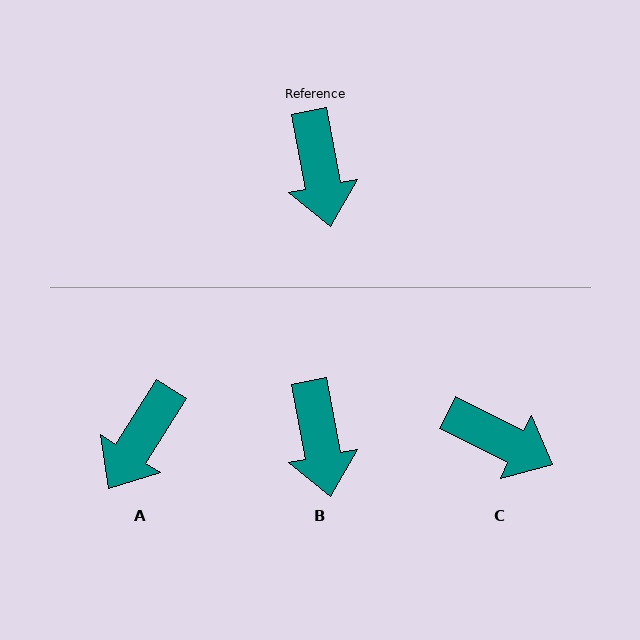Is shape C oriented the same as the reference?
No, it is off by about 53 degrees.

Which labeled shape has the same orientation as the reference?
B.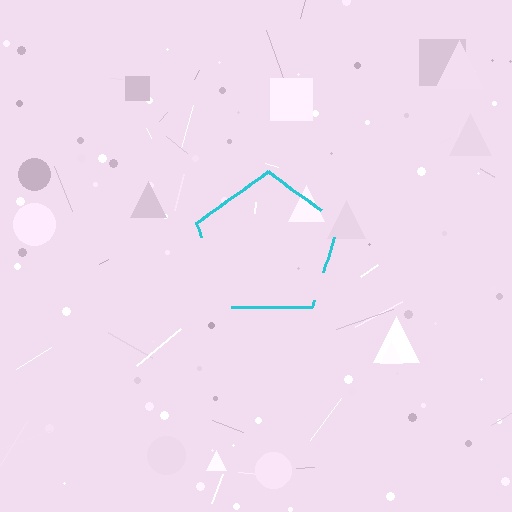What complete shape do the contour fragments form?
The contour fragments form a pentagon.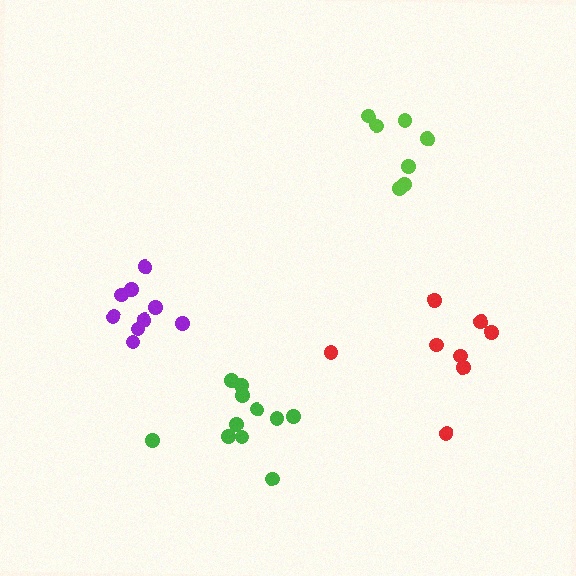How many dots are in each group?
Group 1: 9 dots, Group 2: 7 dots, Group 3: 8 dots, Group 4: 11 dots (35 total).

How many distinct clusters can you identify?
There are 4 distinct clusters.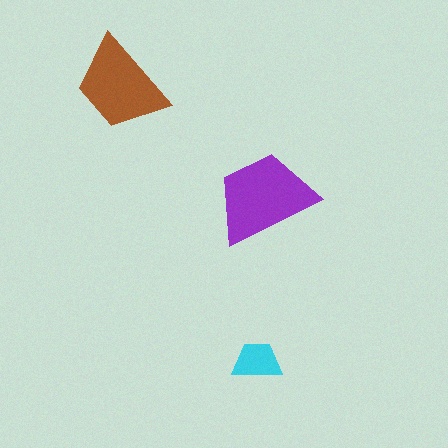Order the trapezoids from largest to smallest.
the purple one, the brown one, the cyan one.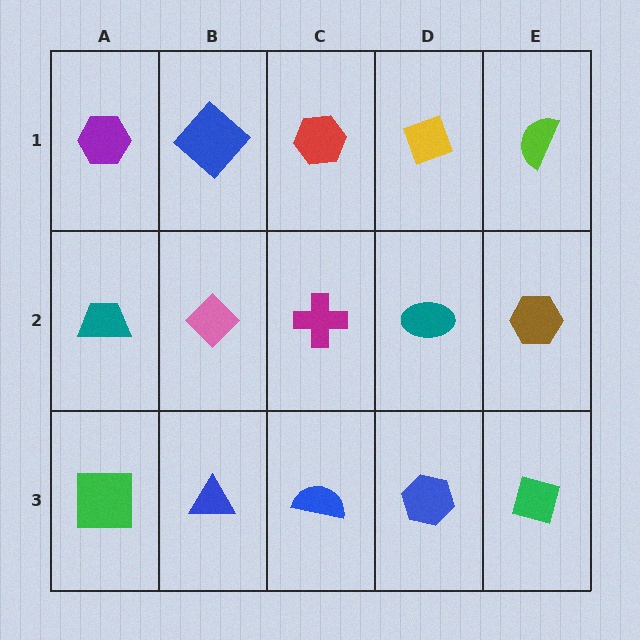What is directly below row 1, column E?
A brown hexagon.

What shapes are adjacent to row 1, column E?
A brown hexagon (row 2, column E), a yellow diamond (row 1, column D).